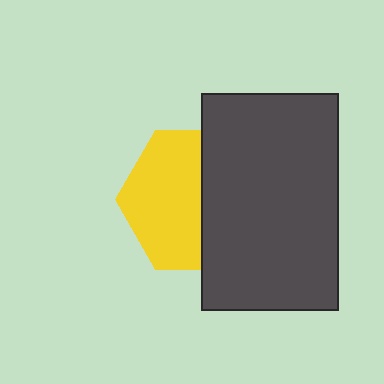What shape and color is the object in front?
The object in front is a dark gray rectangle.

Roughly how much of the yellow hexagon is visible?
About half of it is visible (roughly 55%).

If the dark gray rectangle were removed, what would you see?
You would see the complete yellow hexagon.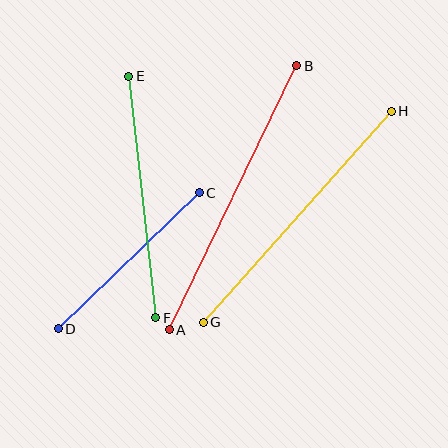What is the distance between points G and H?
The distance is approximately 283 pixels.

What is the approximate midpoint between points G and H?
The midpoint is at approximately (297, 217) pixels.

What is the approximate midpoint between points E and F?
The midpoint is at approximately (142, 197) pixels.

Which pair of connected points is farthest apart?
Points A and B are farthest apart.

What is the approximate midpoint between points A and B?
The midpoint is at approximately (233, 198) pixels.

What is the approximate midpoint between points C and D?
The midpoint is at approximately (129, 261) pixels.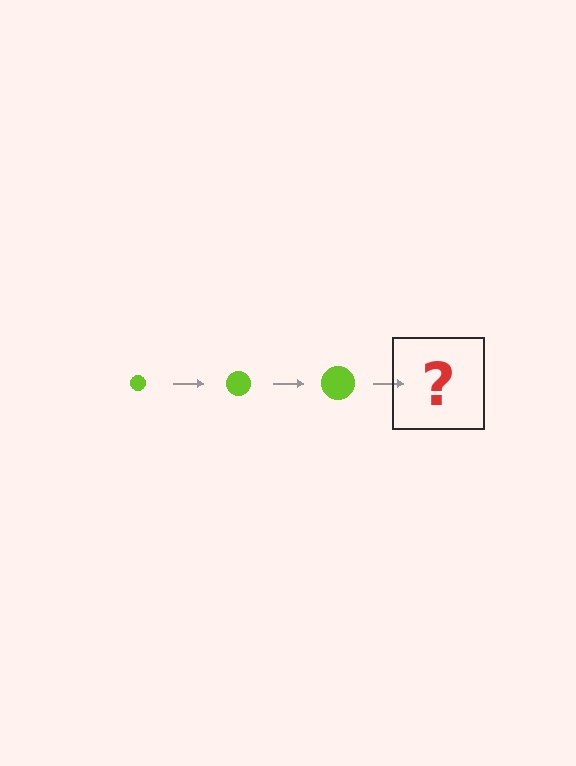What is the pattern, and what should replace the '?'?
The pattern is that the circle gets progressively larger each step. The '?' should be a lime circle, larger than the previous one.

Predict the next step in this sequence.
The next step is a lime circle, larger than the previous one.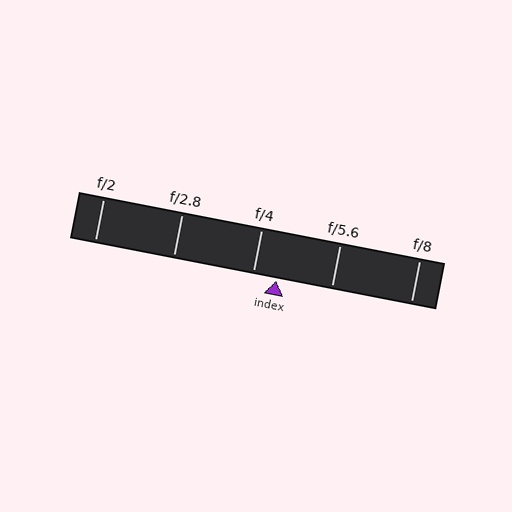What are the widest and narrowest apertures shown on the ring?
The widest aperture shown is f/2 and the narrowest is f/8.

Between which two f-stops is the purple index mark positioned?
The index mark is between f/4 and f/5.6.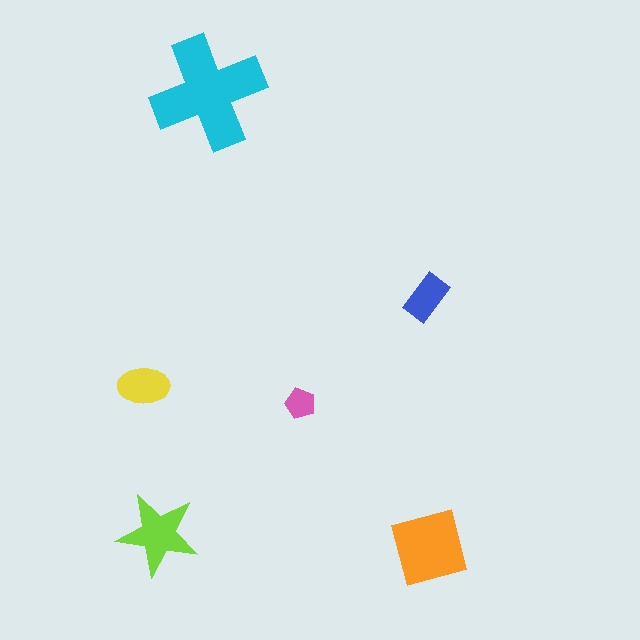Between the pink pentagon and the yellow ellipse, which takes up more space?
The yellow ellipse.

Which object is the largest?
The cyan cross.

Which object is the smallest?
The pink pentagon.